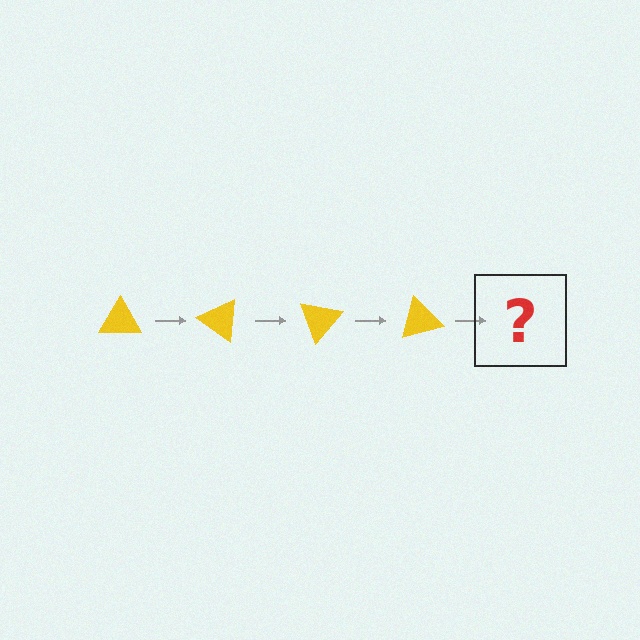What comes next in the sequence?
The next element should be a yellow triangle rotated 140 degrees.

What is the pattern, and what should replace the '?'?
The pattern is that the triangle rotates 35 degrees each step. The '?' should be a yellow triangle rotated 140 degrees.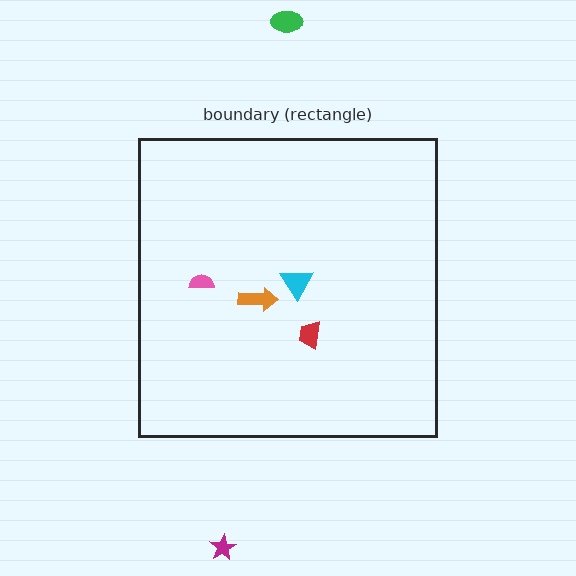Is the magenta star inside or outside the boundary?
Outside.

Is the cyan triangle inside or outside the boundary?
Inside.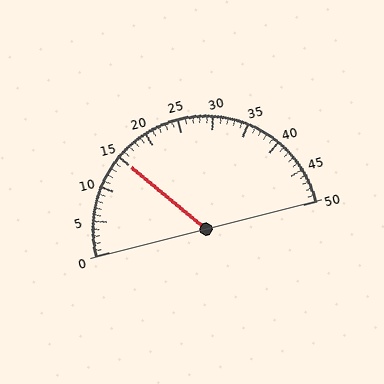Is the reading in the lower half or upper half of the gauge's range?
The reading is in the lower half of the range (0 to 50).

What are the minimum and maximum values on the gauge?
The gauge ranges from 0 to 50.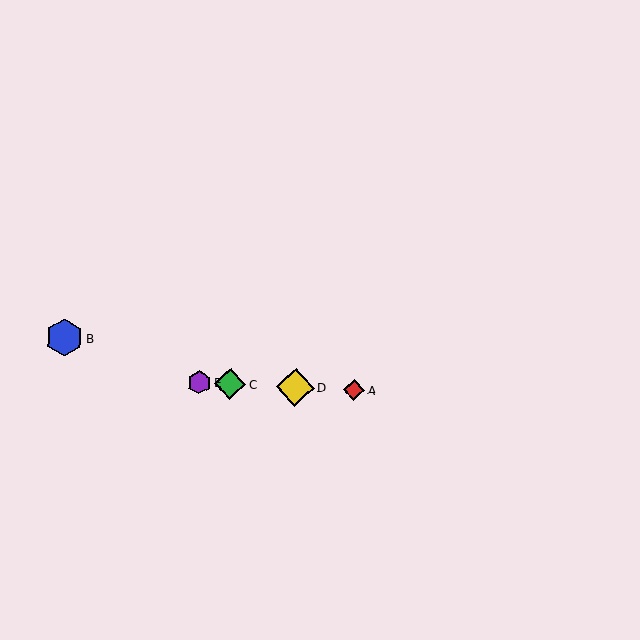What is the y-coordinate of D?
Object D is at y≈387.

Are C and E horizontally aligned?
Yes, both are at y≈384.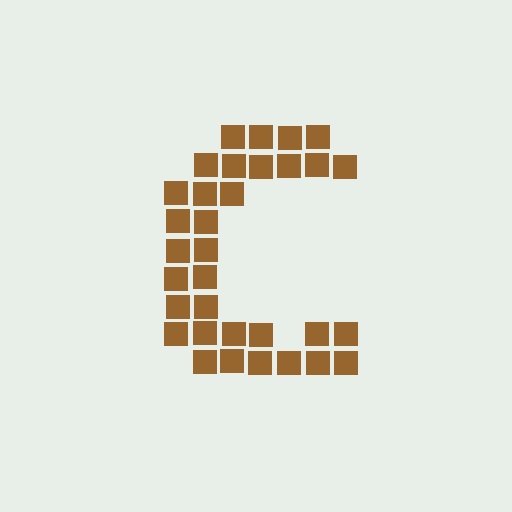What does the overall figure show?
The overall figure shows the letter C.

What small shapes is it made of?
It is made of small squares.